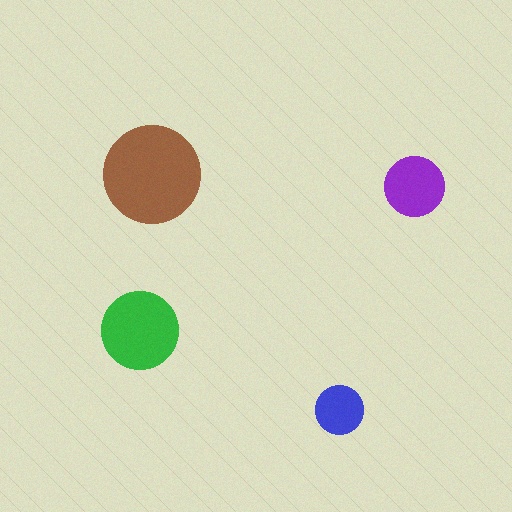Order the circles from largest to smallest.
the brown one, the green one, the purple one, the blue one.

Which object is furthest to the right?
The purple circle is rightmost.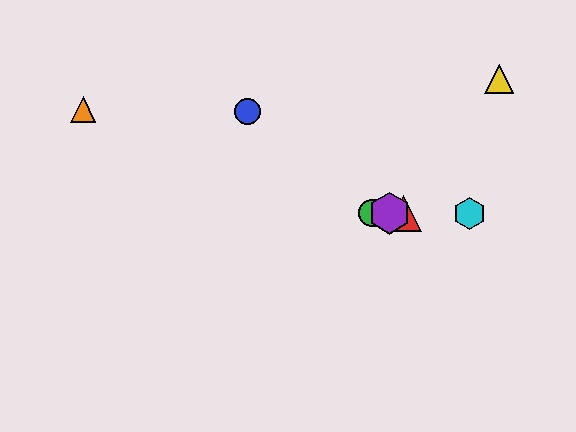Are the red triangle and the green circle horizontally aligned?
Yes, both are at y≈213.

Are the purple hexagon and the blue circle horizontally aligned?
No, the purple hexagon is at y≈213 and the blue circle is at y≈111.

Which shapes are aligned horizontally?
The red triangle, the green circle, the purple hexagon, the cyan hexagon are aligned horizontally.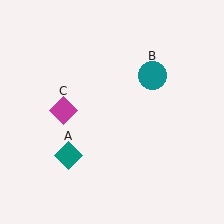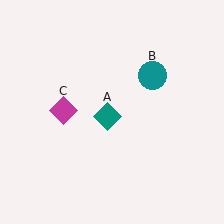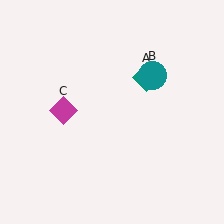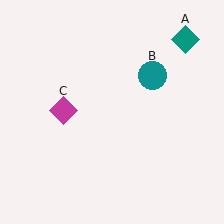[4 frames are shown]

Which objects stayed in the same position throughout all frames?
Teal circle (object B) and magenta diamond (object C) remained stationary.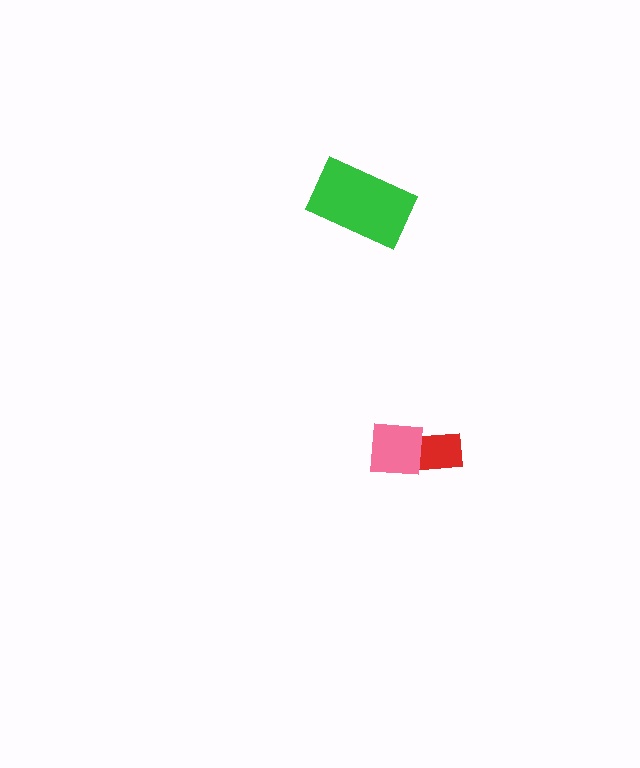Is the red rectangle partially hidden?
Yes, it is partially covered by another shape.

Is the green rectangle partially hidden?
No, no other shape covers it.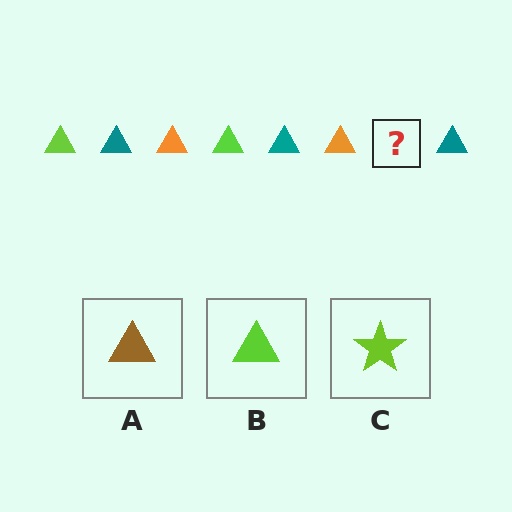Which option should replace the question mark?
Option B.